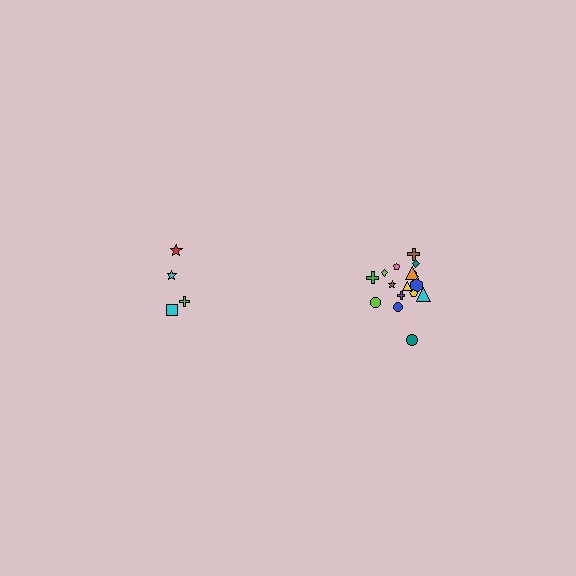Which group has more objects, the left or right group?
The right group.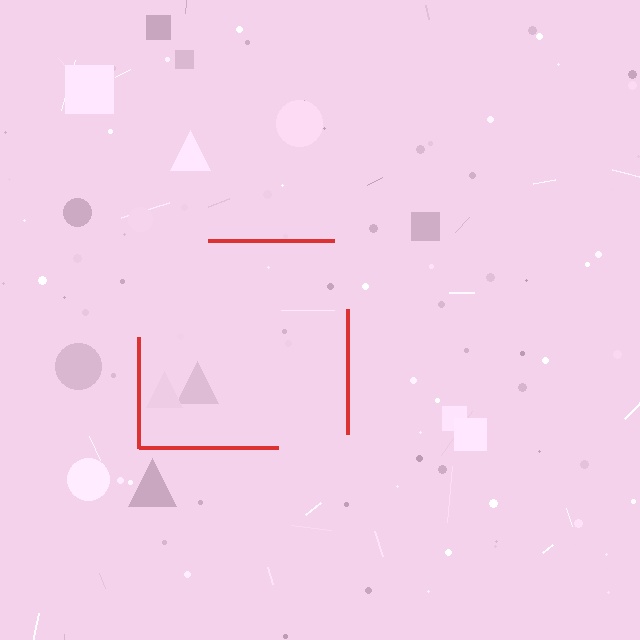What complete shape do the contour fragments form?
The contour fragments form a square.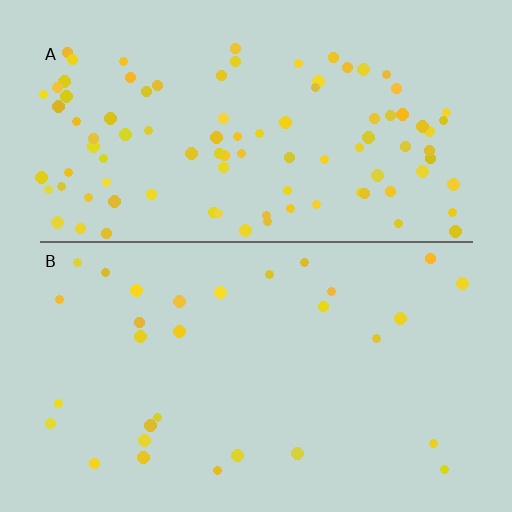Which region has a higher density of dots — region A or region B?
A (the top).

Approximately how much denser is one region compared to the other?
Approximately 3.2× — region A over region B.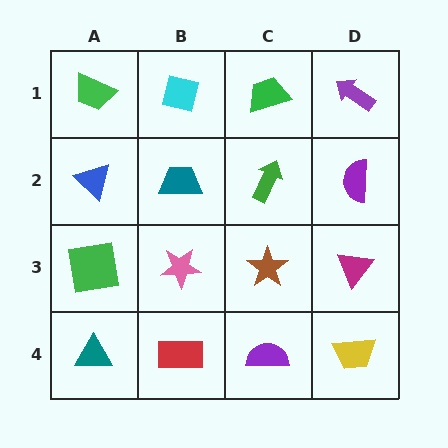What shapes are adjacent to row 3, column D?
A purple semicircle (row 2, column D), a yellow trapezoid (row 4, column D), a brown star (row 3, column C).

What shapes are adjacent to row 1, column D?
A purple semicircle (row 2, column D), a green trapezoid (row 1, column C).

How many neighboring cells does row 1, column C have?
3.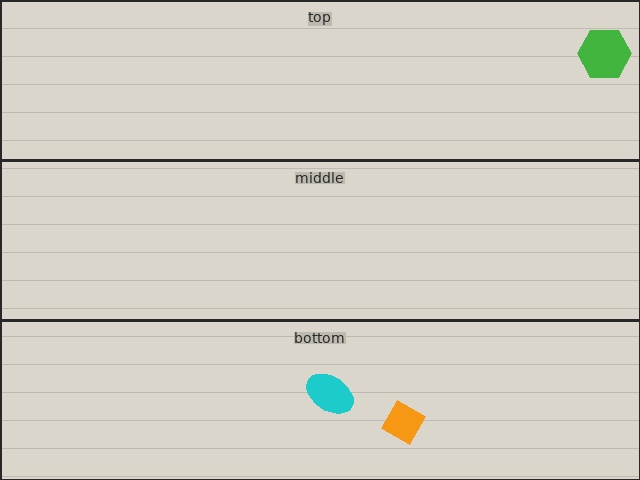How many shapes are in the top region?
1.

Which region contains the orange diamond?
The bottom region.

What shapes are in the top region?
The green hexagon.